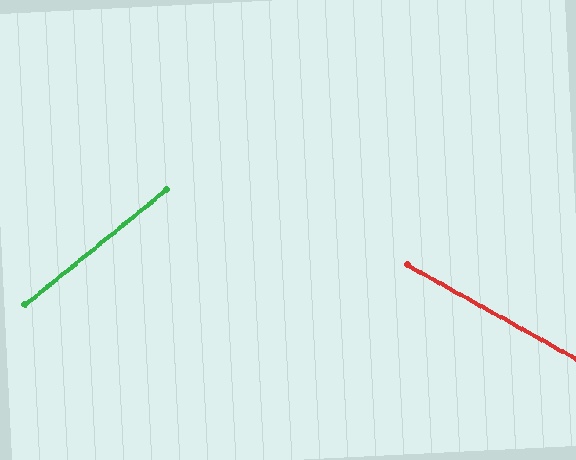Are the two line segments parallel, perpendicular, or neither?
Neither parallel nor perpendicular — they differ by about 68°.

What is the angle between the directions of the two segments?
Approximately 68 degrees.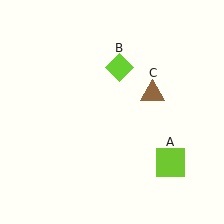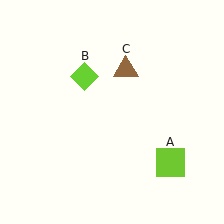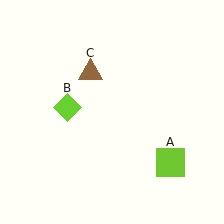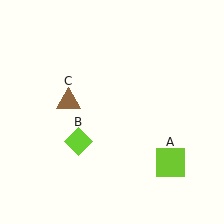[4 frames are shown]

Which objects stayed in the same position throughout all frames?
Lime square (object A) remained stationary.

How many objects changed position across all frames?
2 objects changed position: lime diamond (object B), brown triangle (object C).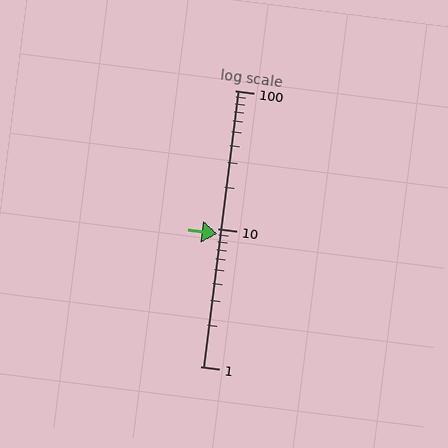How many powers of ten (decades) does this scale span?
The scale spans 2 decades, from 1 to 100.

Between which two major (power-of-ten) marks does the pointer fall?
The pointer is between 1 and 10.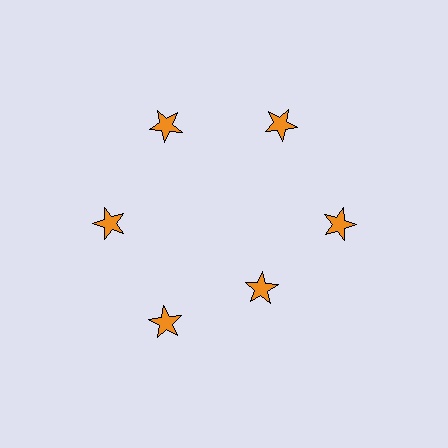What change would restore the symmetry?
The symmetry would be restored by moving it outward, back onto the ring so that all 6 stars sit at equal angles and equal distance from the center.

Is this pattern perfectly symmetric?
No. The 6 orange stars are arranged in a ring, but one element near the 5 o'clock position is pulled inward toward the center, breaking the 6-fold rotational symmetry.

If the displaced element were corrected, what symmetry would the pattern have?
It would have 6-fold rotational symmetry — the pattern would map onto itself every 60 degrees.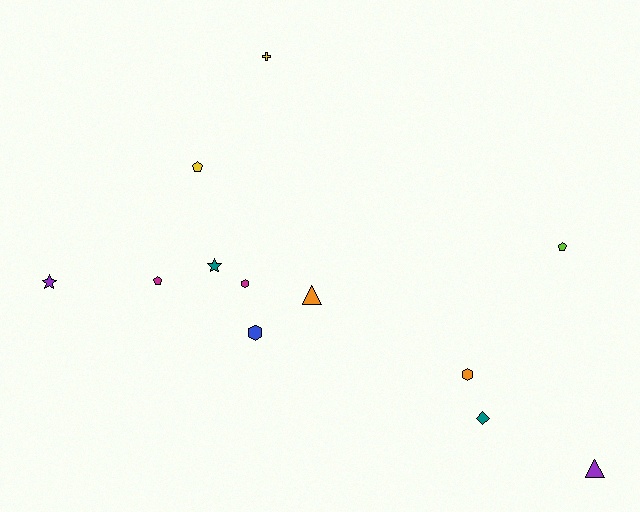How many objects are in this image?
There are 12 objects.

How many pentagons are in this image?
There are 3 pentagons.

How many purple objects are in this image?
There are 2 purple objects.